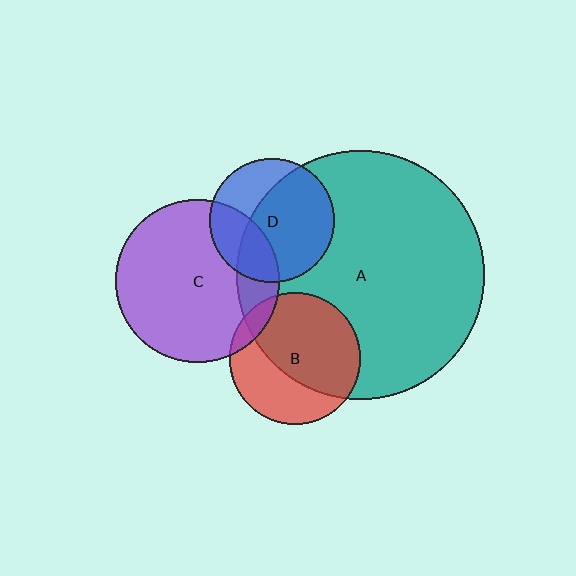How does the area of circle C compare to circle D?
Approximately 1.7 times.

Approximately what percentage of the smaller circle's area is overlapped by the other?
Approximately 30%.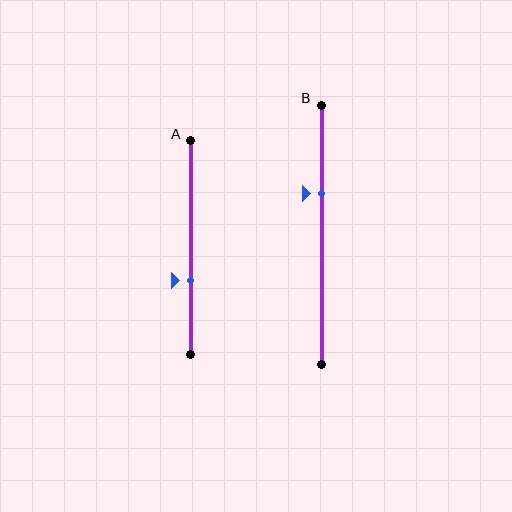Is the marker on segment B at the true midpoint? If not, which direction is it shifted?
No, the marker on segment B is shifted upward by about 16% of the segment length.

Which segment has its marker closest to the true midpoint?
Segment A has its marker closest to the true midpoint.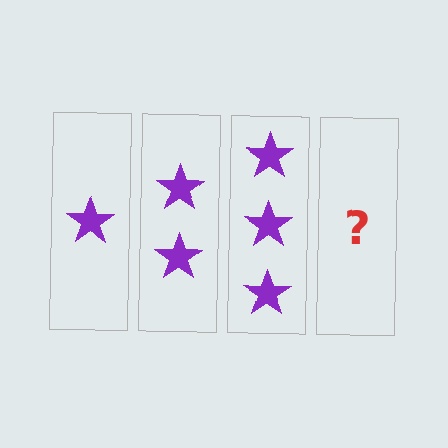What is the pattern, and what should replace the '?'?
The pattern is that each step adds one more star. The '?' should be 4 stars.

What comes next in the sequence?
The next element should be 4 stars.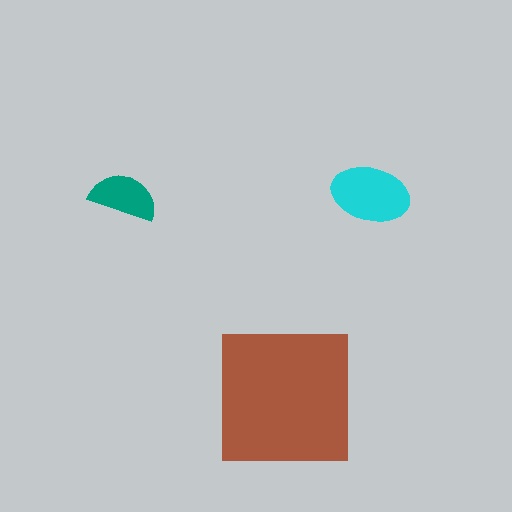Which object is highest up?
The teal semicircle is topmost.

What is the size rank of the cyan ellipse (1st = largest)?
2nd.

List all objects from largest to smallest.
The brown square, the cyan ellipse, the teal semicircle.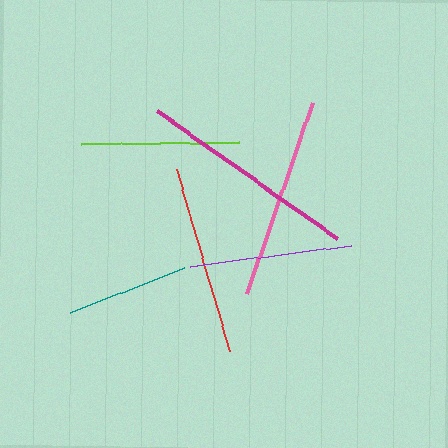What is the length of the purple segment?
The purple segment is approximately 162 pixels long.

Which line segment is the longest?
The magenta line is the longest at approximately 221 pixels.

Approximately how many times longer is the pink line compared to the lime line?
The pink line is approximately 1.3 times the length of the lime line.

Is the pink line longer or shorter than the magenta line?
The magenta line is longer than the pink line.